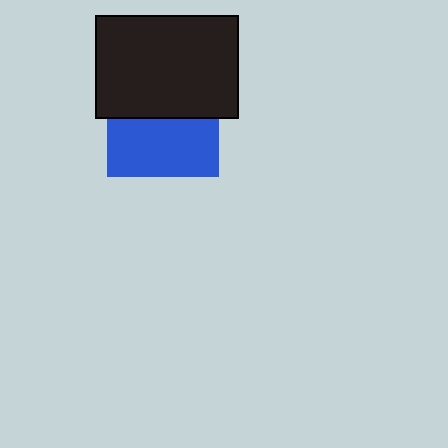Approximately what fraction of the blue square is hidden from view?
Roughly 48% of the blue square is hidden behind the black rectangle.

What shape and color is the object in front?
The object in front is a black rectangle.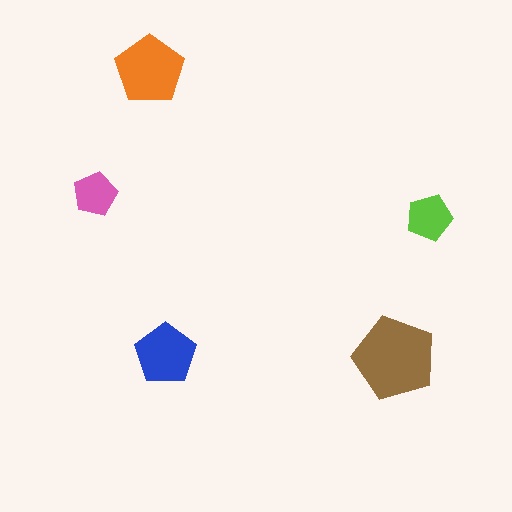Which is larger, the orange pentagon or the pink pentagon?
The orange one.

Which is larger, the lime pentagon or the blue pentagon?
The blue one.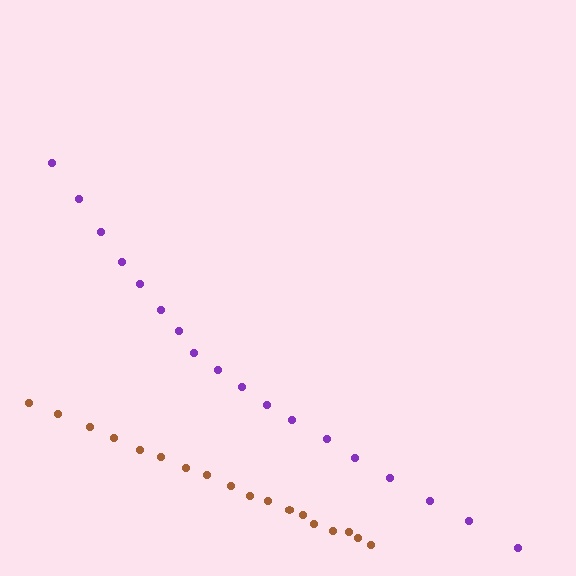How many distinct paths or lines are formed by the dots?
There are 2 distinct paths.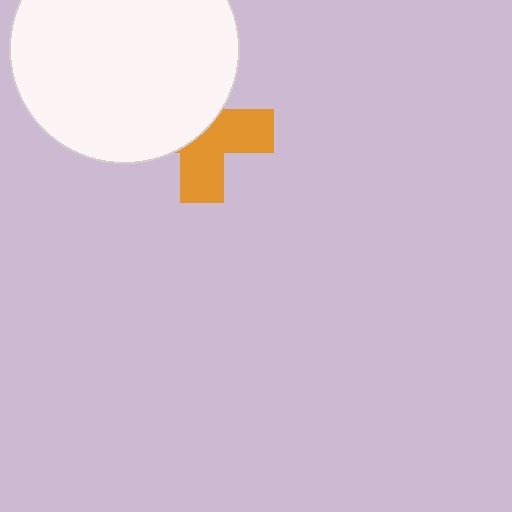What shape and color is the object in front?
The object in front is a white circle.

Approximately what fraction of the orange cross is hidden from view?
Roughly 51% of the orange cross is hidden behind the white circle.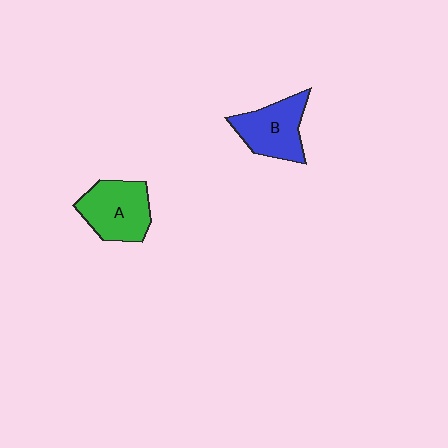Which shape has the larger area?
Shape A (green).